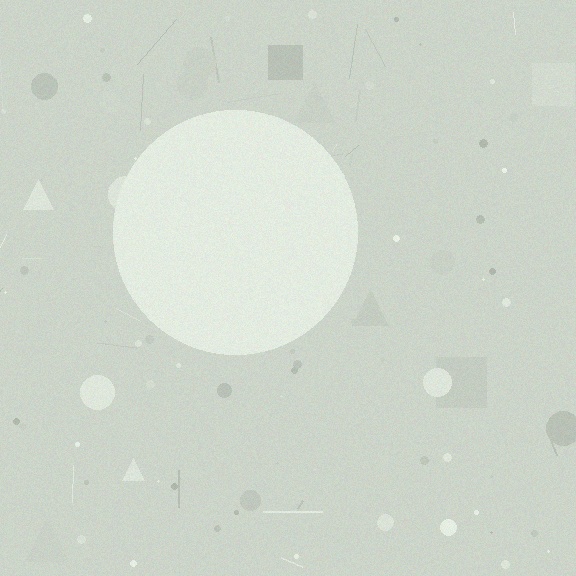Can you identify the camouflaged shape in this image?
The camouflaged shape is a circle.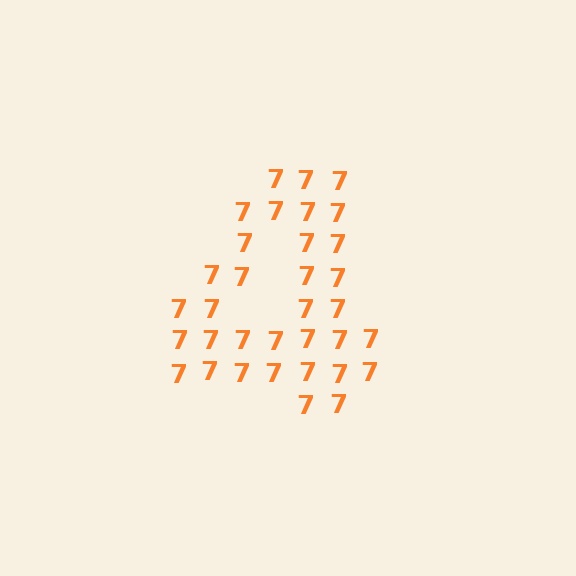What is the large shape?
The large shape is the digit 4.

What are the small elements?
The small elements are digit 7's.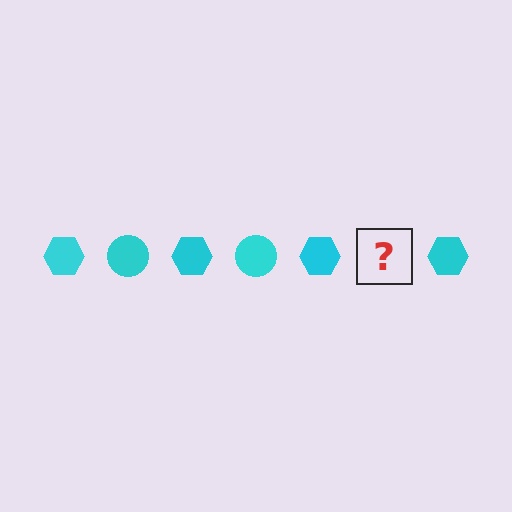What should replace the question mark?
The question mark should be replaced with a cyan circle.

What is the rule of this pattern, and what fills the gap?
The rule is that the pattern cycles through hexagon, circle shapes in cyan. The gap should be filled with a cyan circle.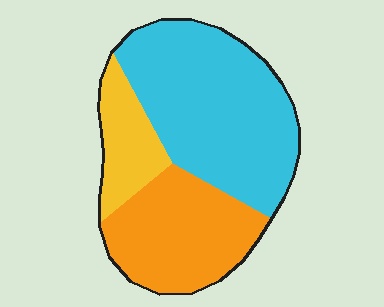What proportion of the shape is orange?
Orange covers around 30% of the shape.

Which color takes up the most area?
Cyan, at roughly 50%.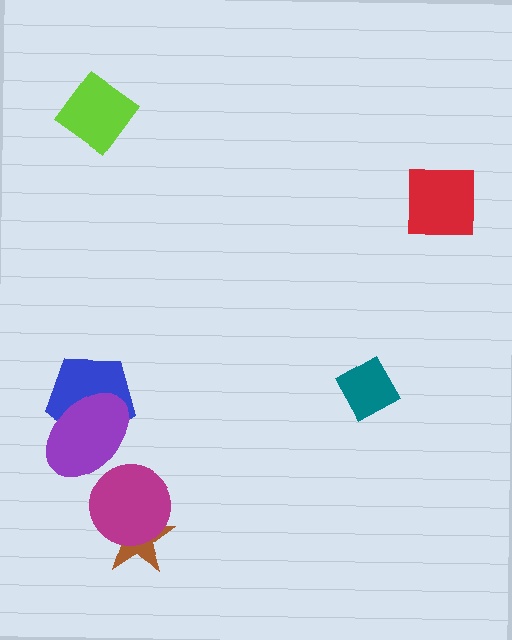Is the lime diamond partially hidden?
No, no other shape covers it.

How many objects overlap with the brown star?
1 object overlaps with the brown star.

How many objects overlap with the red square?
0 objects overlap with the red square.